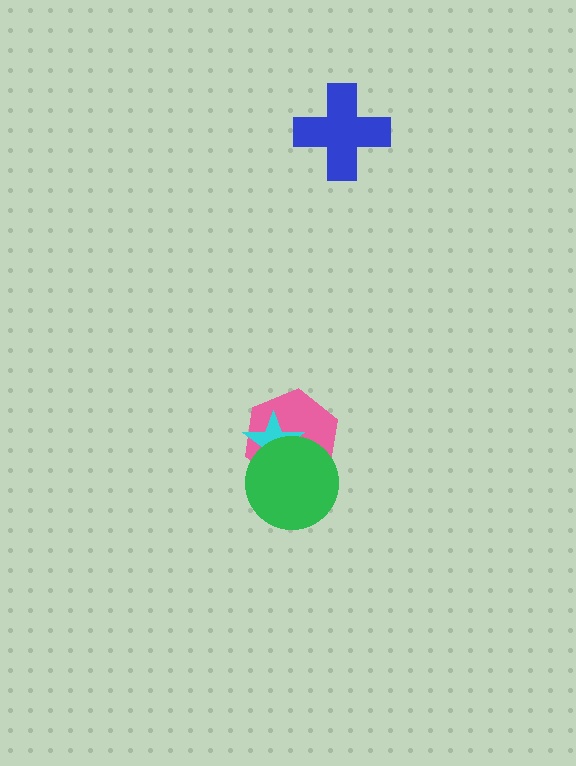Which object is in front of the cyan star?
The green circle is in front of the cyan star.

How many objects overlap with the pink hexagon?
2 objects overlap with the pink hexagon.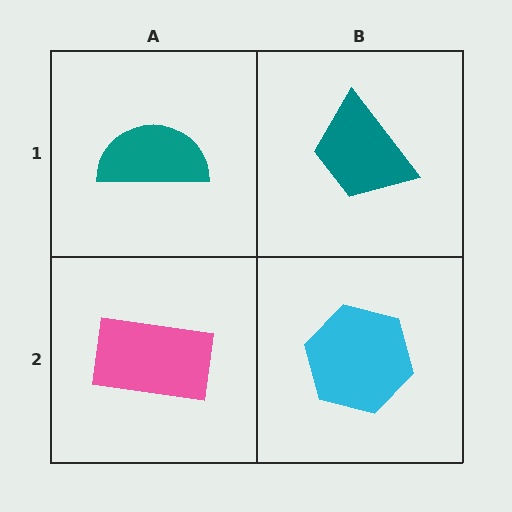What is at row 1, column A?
A teal semicircle.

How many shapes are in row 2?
2 shapes.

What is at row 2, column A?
A pink rectangle.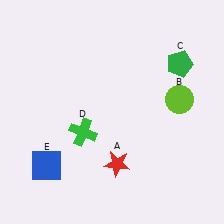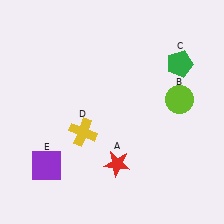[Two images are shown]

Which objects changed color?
D changed from green to yellow. E changed from blue to purple.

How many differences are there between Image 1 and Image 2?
There are 2 differences between the two images.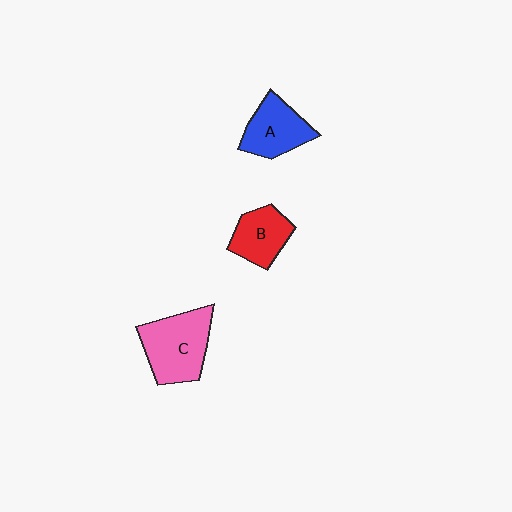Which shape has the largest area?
Shape C (pink).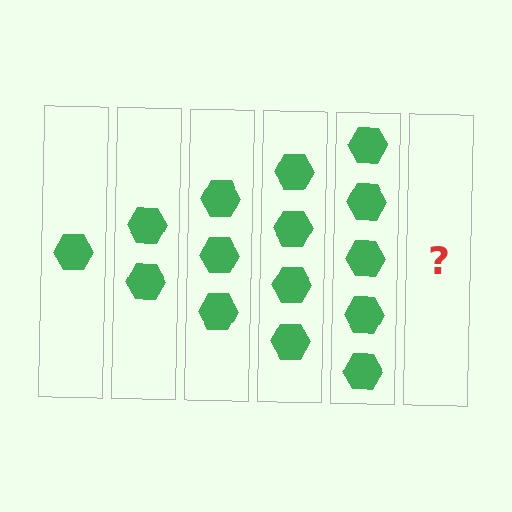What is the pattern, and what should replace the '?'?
The pattern is that each step adds one more hexagon. The '?' should be 6 hexagons.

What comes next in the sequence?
The next element should be 6 hexagons.